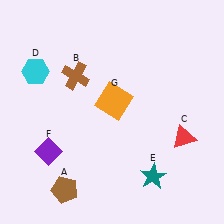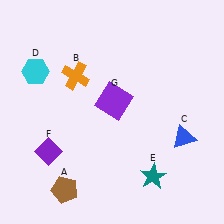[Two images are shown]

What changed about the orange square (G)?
In Image 1, G is orange. In Image 2, it changed to purple.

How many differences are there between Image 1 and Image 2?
There are 3 differences between the two images.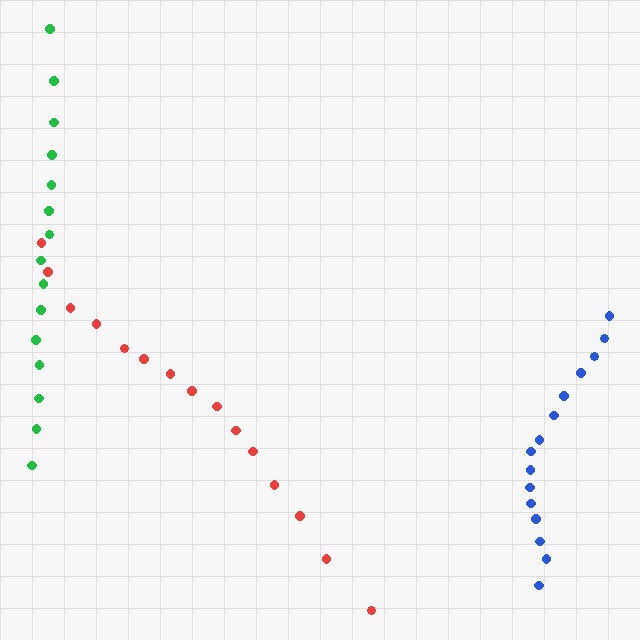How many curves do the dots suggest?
There are 3 distinct paths.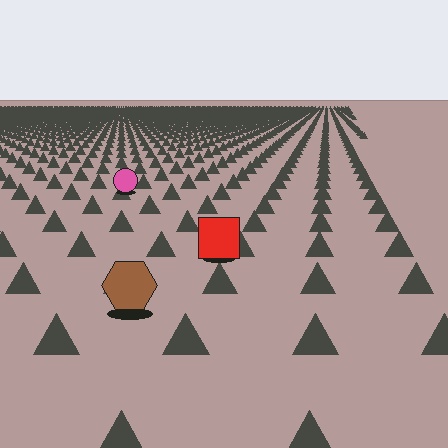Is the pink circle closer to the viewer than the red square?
No. The red square is closer — you can tell from the texture gradient: the ground texture is coarser near it.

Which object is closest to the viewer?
The brown hexagon is closest. The texture marks near it are larger and more spread out.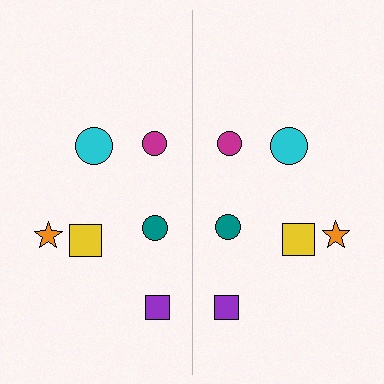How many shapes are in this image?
There are 12 shapes in this image.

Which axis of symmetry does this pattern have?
The pattern has a vertical axis of symmetry running through the center of the image.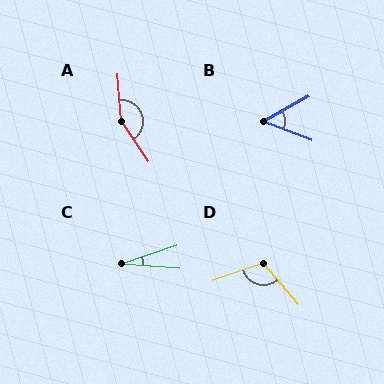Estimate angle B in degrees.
Approximately 51 degrees.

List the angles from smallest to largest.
C (23°), B (51°), D (111°), A (150°).